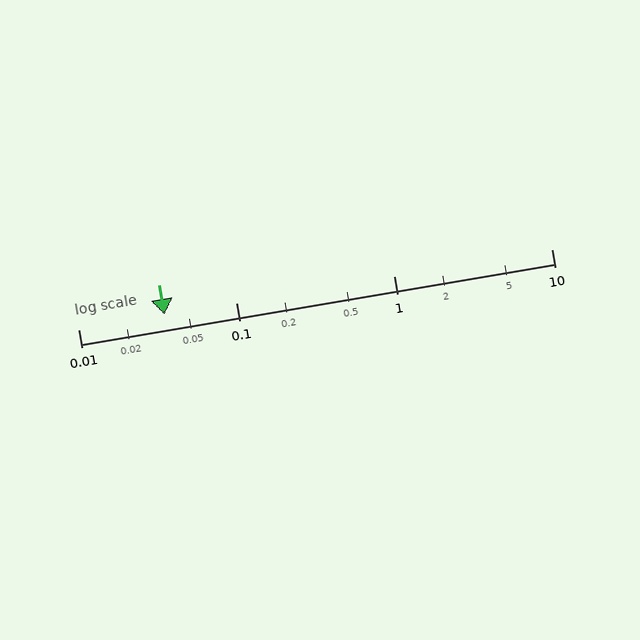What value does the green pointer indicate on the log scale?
The pointer indicates approximately 0.035.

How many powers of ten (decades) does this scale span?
The scale spans 3 decades, from 0.01 to 10.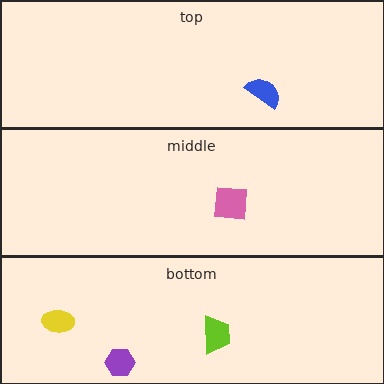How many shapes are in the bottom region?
3.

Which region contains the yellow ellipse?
The bottom region.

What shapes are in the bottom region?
The yellow ellipse, the purple hexagon, the lime trapezoid.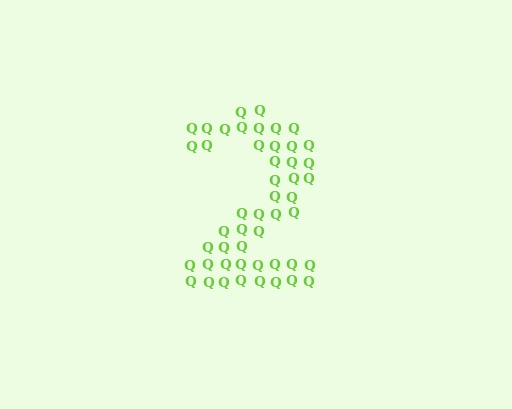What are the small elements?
The small elements are letter Q's.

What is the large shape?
The large shape is the digit 2.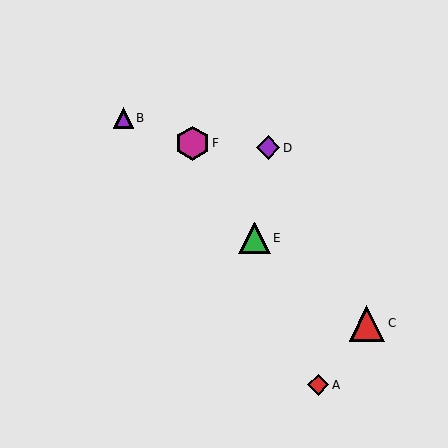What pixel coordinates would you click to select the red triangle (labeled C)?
Click at (367, 323) to select the red triangle C.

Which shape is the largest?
The red triangle (labeled C) is the largest.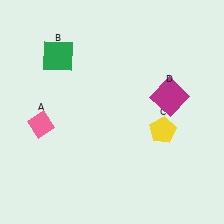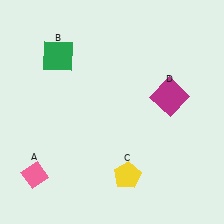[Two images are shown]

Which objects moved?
The objects that moved are: the pink diamond (A), the yellow pentagon (C).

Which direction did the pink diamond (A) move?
The pink diamond (A) moved down.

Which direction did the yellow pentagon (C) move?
The yellow pentagon (C) moved down.